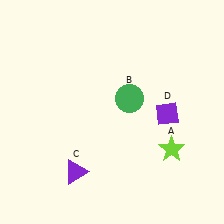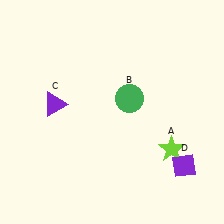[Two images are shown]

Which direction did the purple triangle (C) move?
The purple triangle (C) moved up.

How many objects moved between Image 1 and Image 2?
2 objects moved between the two images.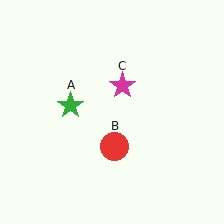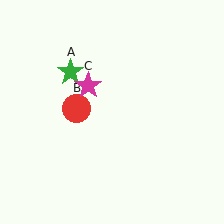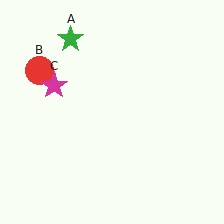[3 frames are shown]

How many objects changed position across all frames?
3 objects changed position: green star (object A), red circle (object B), magenta star (object C).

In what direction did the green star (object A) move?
The green star (object A) moved up.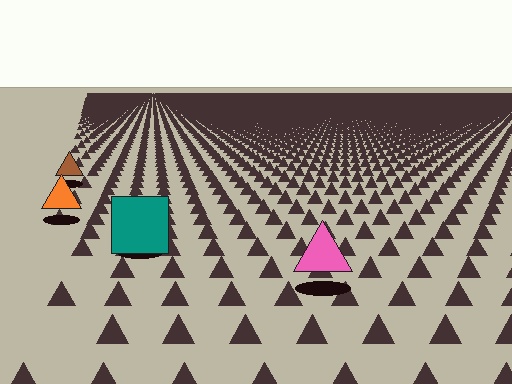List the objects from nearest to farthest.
From nearest to farthest: the pink triangle, the teal square, the orange triangle, the brown triangle.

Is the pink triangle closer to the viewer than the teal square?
Yes. The pink triangle is closer — you can tell from the texture gradient: the ground texture is coarser near it.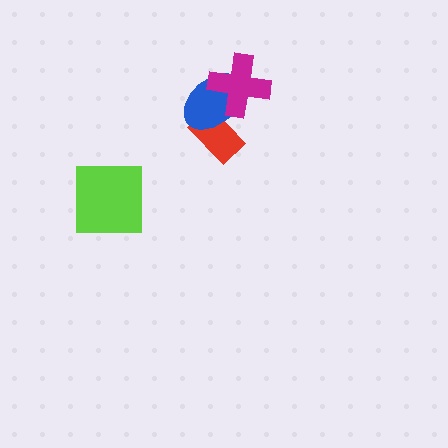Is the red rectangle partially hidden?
Yes, it is partially covered by another shape.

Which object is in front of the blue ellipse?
The magenta cross is in front of the blue ellipse.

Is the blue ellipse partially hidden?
Yes, it is partially covered by another shape.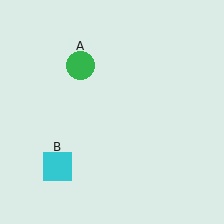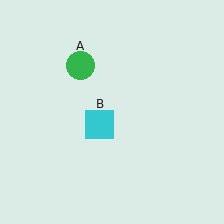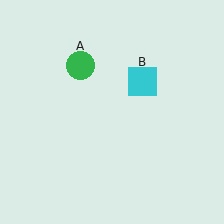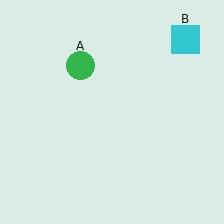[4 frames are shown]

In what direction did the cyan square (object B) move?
The cyan square (object B) moved up and to the right.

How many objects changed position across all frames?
1 object changed position: cyan square (object B).